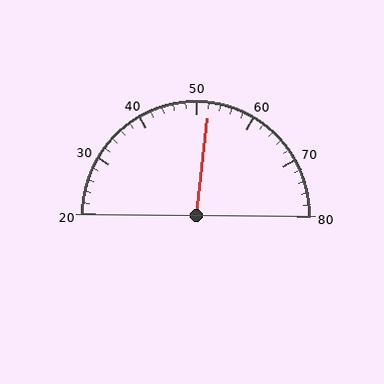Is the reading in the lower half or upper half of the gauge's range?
The reading is in the upper half of the range (20 to 80).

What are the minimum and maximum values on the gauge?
The gauge ranges from 20 to 80.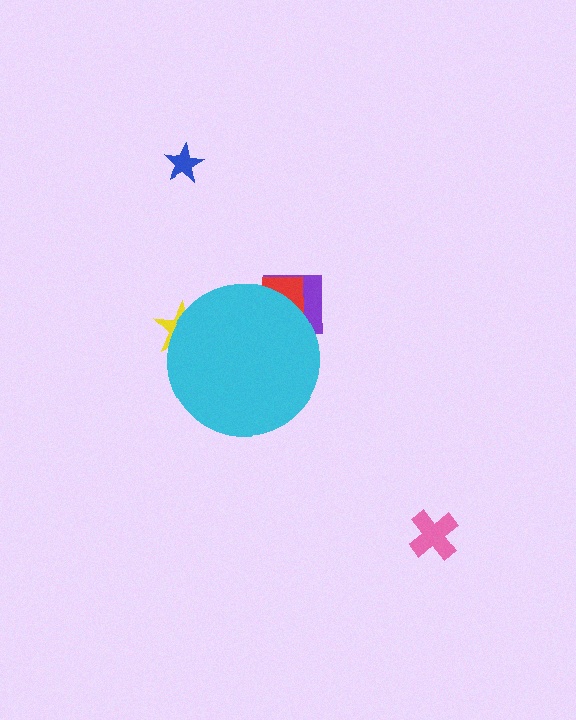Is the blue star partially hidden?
No, the blue star is fully visible.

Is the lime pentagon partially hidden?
Yes, the lime pentagon is partially hidden behind the cyan circle.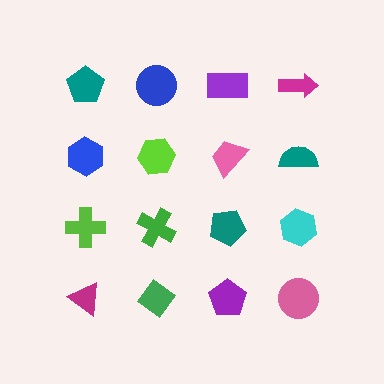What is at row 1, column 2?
A blue circle.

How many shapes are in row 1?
4 shapes.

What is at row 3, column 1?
A lime cross.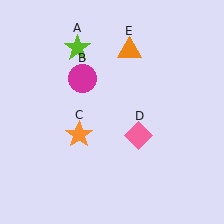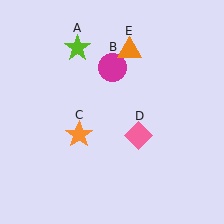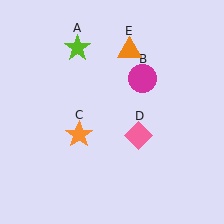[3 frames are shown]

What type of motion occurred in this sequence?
The magenta circle (object B) rotated clockwise around the center of the scene.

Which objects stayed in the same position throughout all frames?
Lime star (object A) and orange star (object C) and pink diamond (object D) and orange triangle (object E) remained stationary.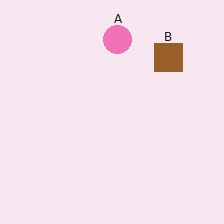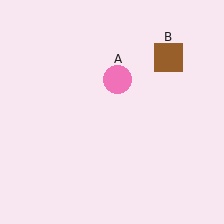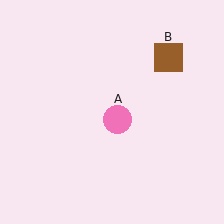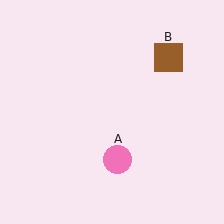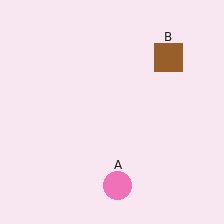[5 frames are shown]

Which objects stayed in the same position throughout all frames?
Brown square (object B) remained stationary.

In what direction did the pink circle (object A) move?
The pink circle (object A) moved down.